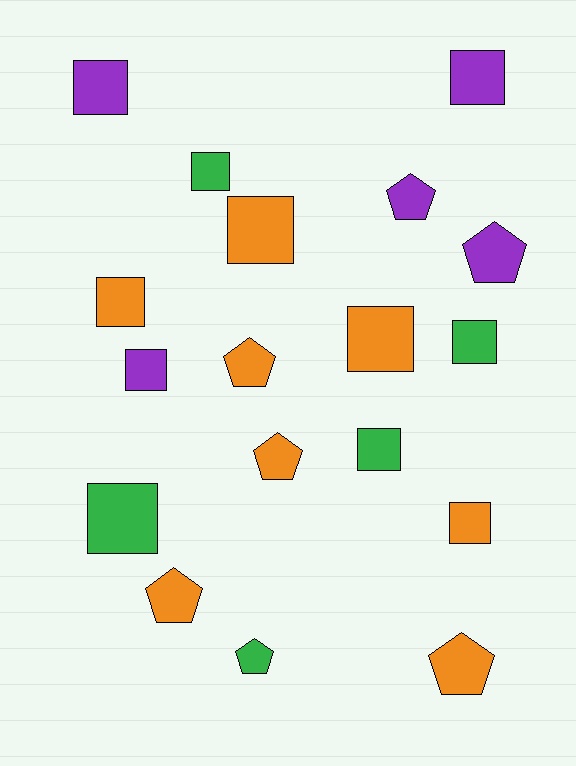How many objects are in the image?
There are 18 objects.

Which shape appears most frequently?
Square, with 11 objects.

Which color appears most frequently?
Orange, with 8 objects.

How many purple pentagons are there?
There are 2 purple pentagons.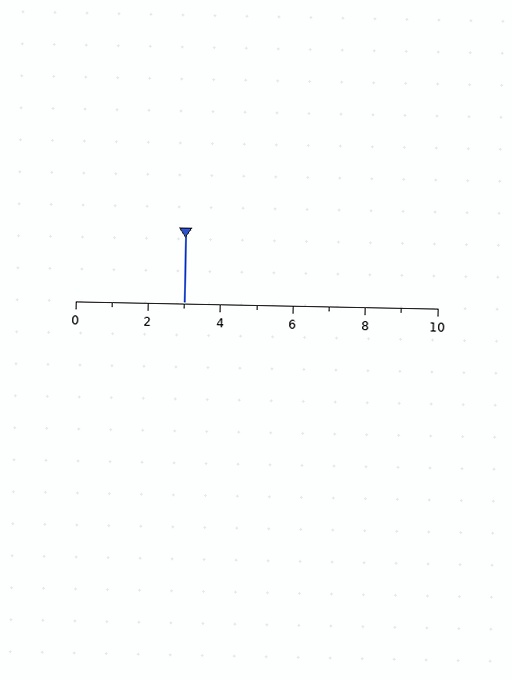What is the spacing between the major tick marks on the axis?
The major ticks are spaced 2 apart.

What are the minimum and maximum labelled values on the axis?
The axis runs from 0 to 10.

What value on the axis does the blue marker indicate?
The marker indicates approximately 3.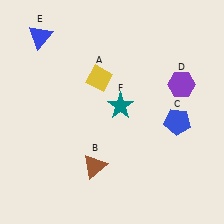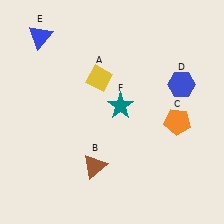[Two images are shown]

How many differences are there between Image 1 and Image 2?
There are 2 differences between the two images.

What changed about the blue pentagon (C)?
In Image 1, C is blue. In Image 2, it changed to orange.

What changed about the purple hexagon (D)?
In Image 1, D is purple. In Image 2, it changed to blue.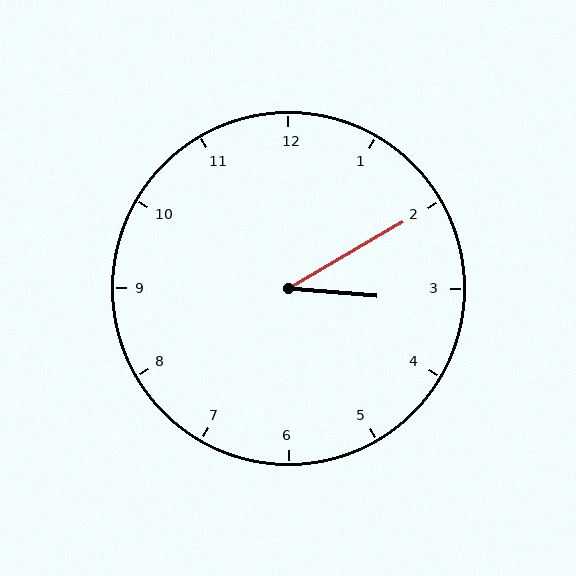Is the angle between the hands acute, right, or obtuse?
It is acute.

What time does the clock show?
3:10.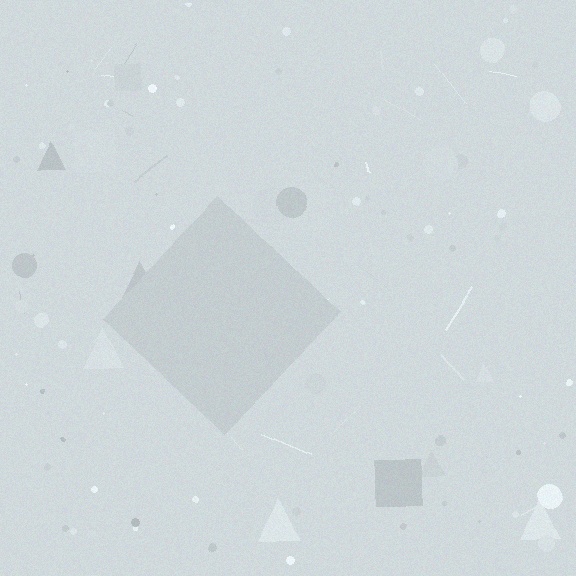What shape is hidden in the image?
A diamond is hidden in the image.